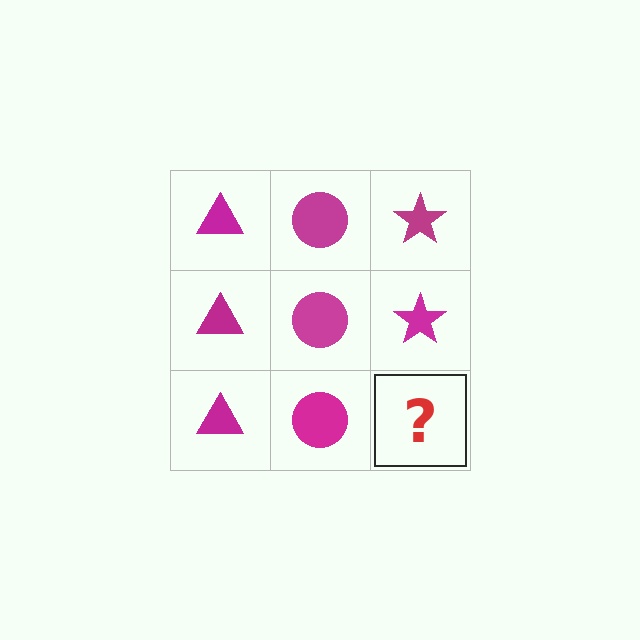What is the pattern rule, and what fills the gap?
The rule is that each column has a consistent shape. The gap should be filled with a magenta star.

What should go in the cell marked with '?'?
The missing cell should contain a magenta star.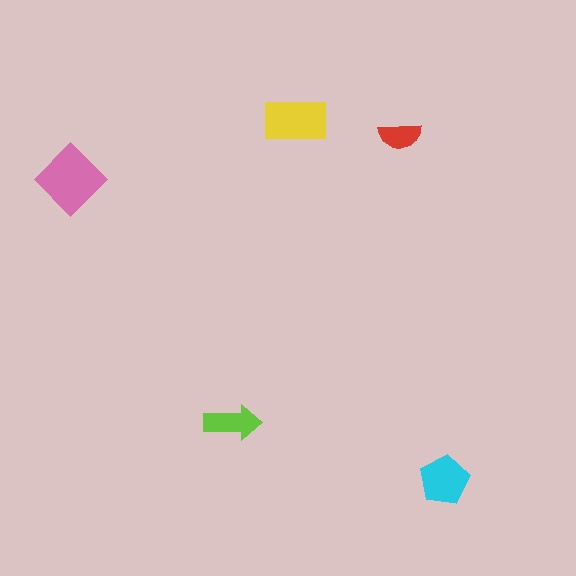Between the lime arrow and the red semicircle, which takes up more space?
The lime arrow.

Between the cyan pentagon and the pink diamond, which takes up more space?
The pink diamond.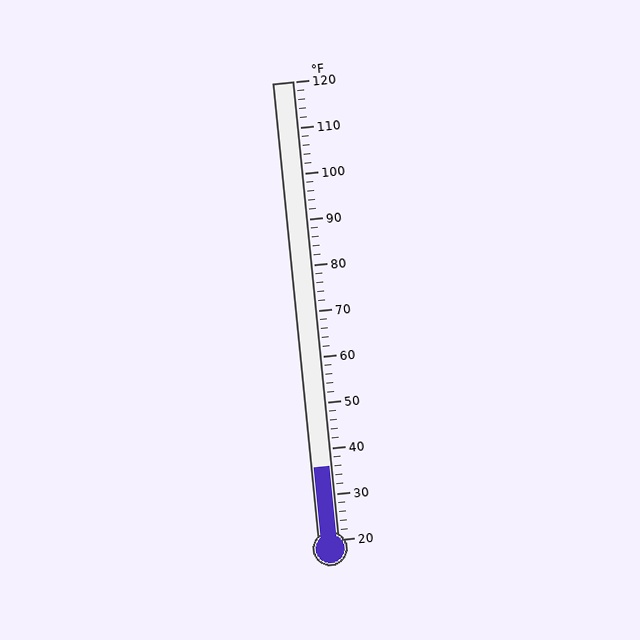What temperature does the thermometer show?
The thermometer shows approximately 36°F.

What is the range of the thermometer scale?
The thermometer scale ranges from 20°F to 120°F.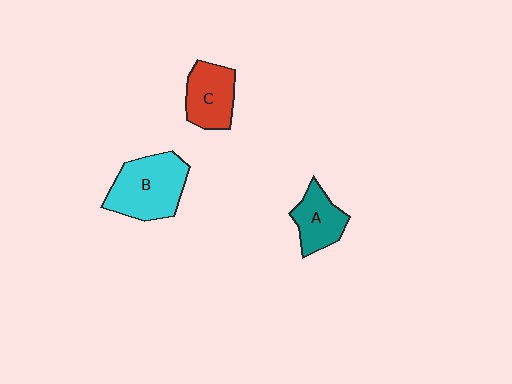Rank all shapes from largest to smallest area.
From largest to smallest: B (cyan), C (red), A (teal).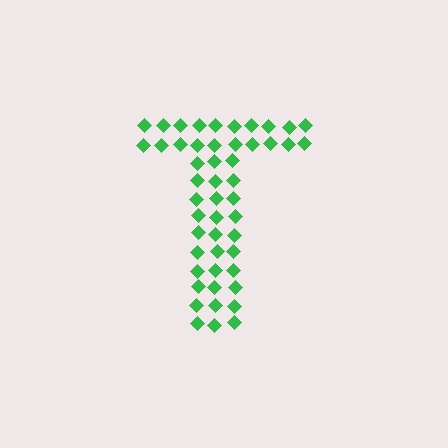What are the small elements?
The small elements are diamonds.